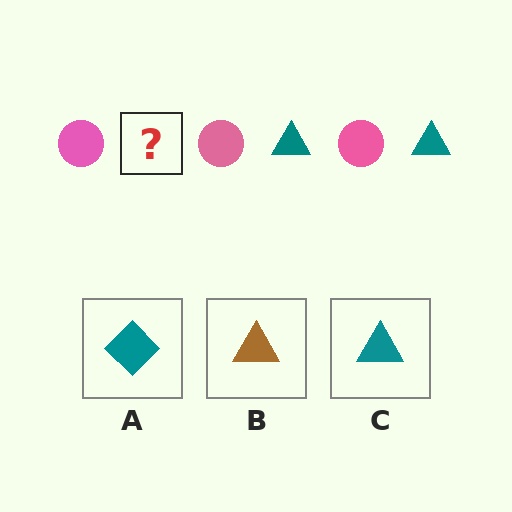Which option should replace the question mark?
Option C.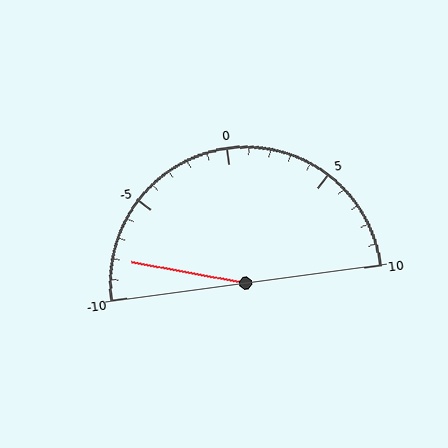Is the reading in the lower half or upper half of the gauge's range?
The reading is in the lower half of the range (-10 to 10).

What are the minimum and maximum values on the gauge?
The gauge ranges from -10 to 10.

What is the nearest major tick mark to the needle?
The nearest major tick mark is -10.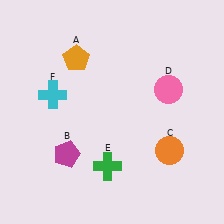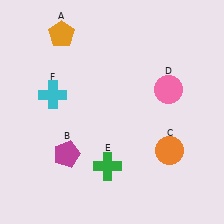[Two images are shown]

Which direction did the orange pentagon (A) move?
The orange pentagon (A) moved up.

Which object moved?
The orange pentagon (A) moved up.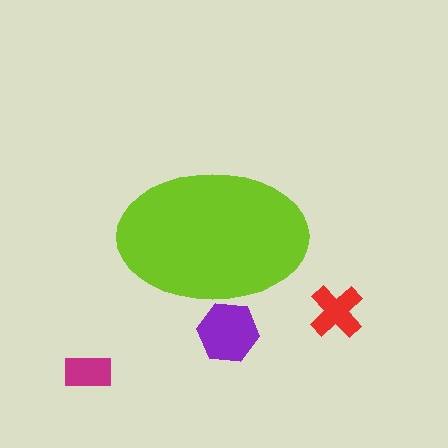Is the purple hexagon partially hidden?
Yes, the purple hexagon is partially hidden behind the lime ellipse.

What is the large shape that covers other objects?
A lime ellipse.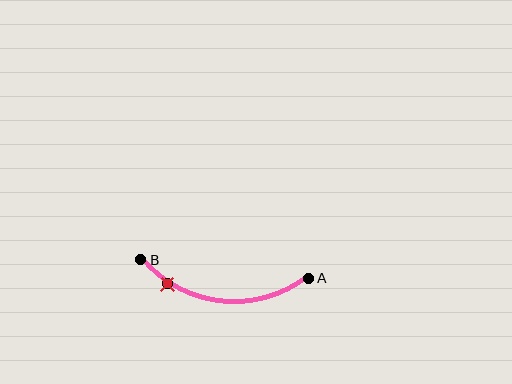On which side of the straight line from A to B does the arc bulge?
The arc bulges below the straight line connecting A and B.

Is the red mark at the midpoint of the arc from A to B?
No. The red mark lies on the arc but is closer to endpoint B. The arc midpoint would be at the point on the curve equidistant along the arc from both A and B.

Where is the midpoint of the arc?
The arc midpoint is the point on the curve farthest from the straight line joining A and B. It sits below that line.